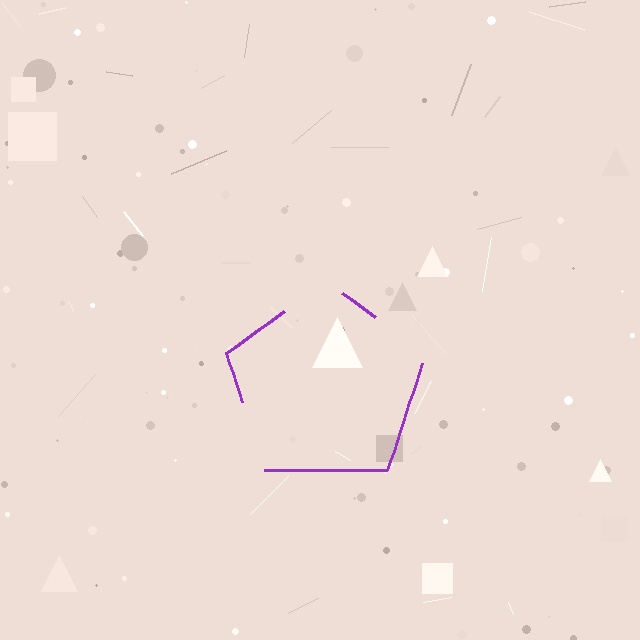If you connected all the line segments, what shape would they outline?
They would outline a pentagon.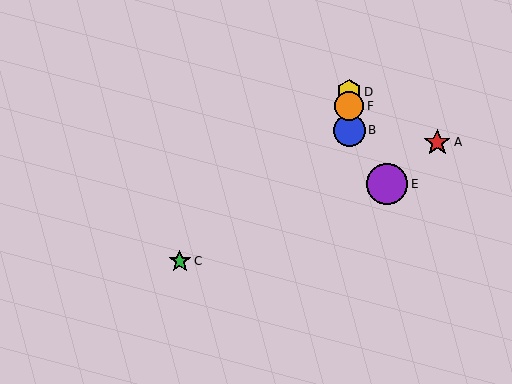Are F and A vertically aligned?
No, F is at x≈349 and A is at x≈437.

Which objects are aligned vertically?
Objects B, D, F are aligned vertically.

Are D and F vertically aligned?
Yes, both are at x≈349.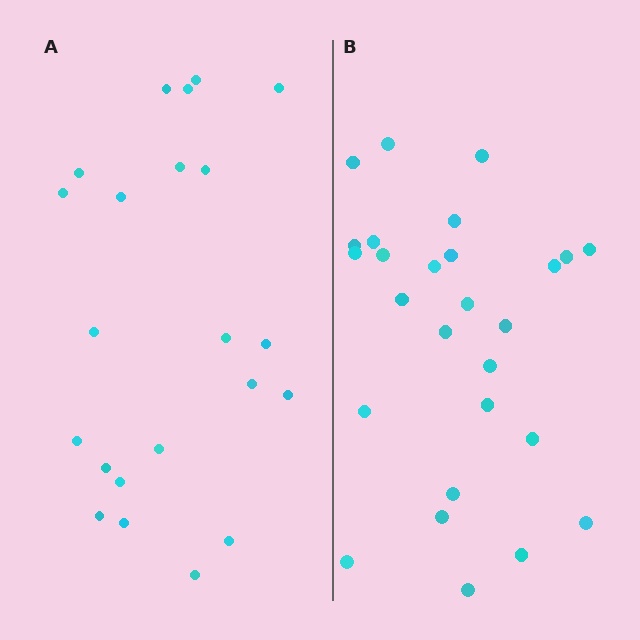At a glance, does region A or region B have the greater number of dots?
Region B (the right region) has more dots.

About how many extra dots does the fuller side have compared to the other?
Region B has about 5 more dots than region A.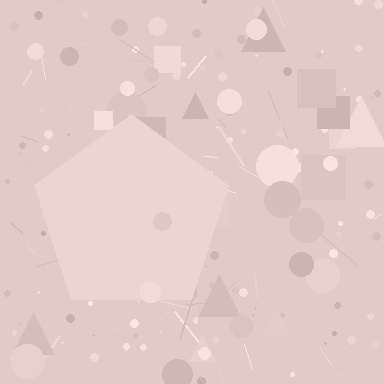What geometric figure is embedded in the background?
A pentagon is embedded in the background.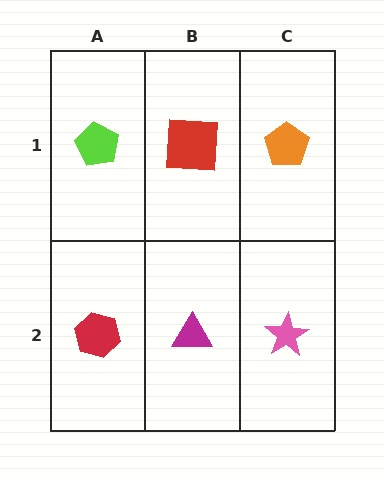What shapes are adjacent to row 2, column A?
A lime pentagon (row 1, column A), a magenta triangle (row 2, column B).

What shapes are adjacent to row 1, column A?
A red hexagon (row 2, column A), a red square (row 1, column B).